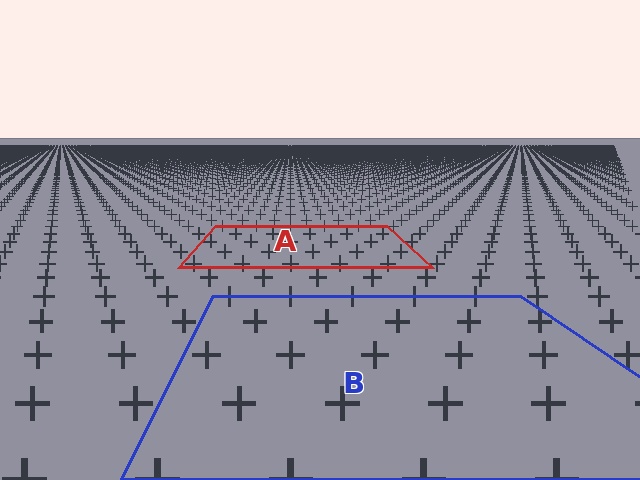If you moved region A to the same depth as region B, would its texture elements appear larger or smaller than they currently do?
They would appear larger. At a closer depth, the same texture elements are projected at a bigger on-screen size.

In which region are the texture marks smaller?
The texture marks are smaller in region A, because it is farther away.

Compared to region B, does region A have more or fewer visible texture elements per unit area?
Region A has more texture elements per unit area — they are packed more densely because it is farther away.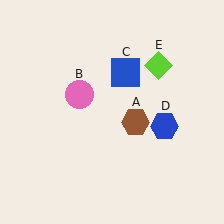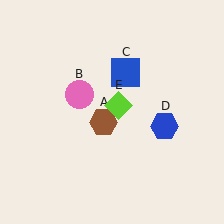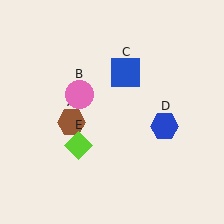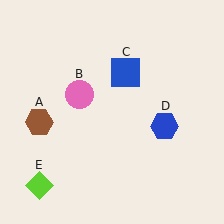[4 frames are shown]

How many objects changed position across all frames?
2 objects changed position: brown hexagon (object A), lime diamond (object E).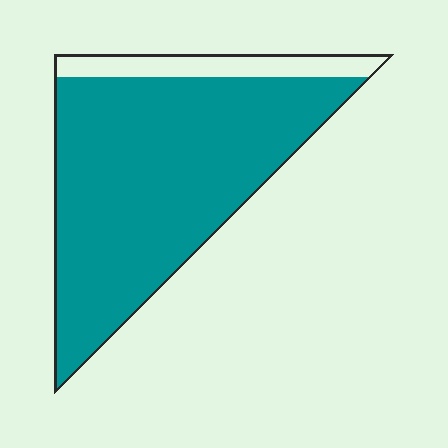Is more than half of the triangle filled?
Yes.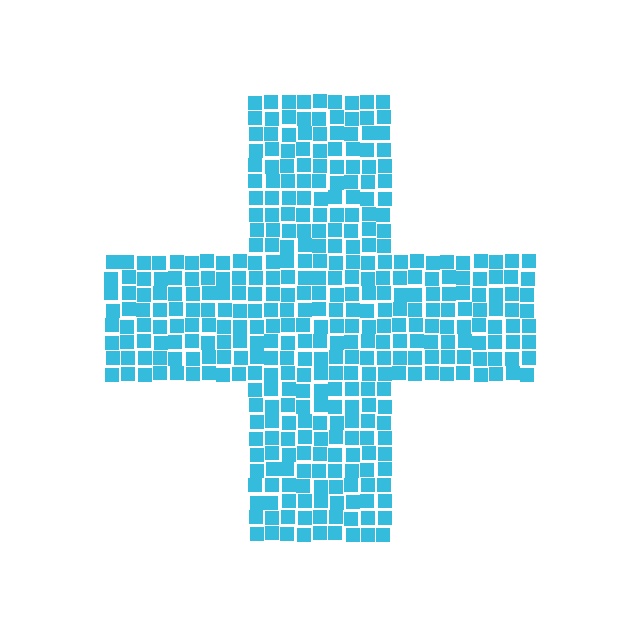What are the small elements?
The small elements are squares.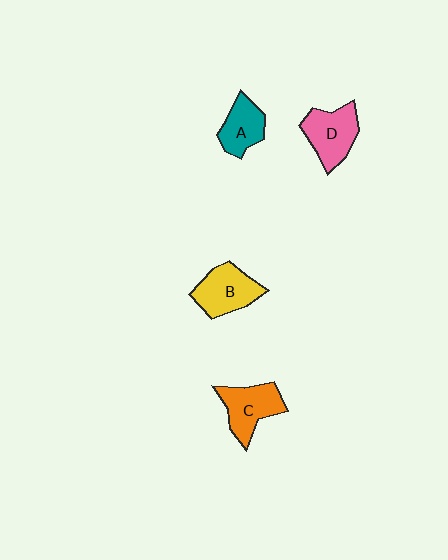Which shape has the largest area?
Shape D (pink).